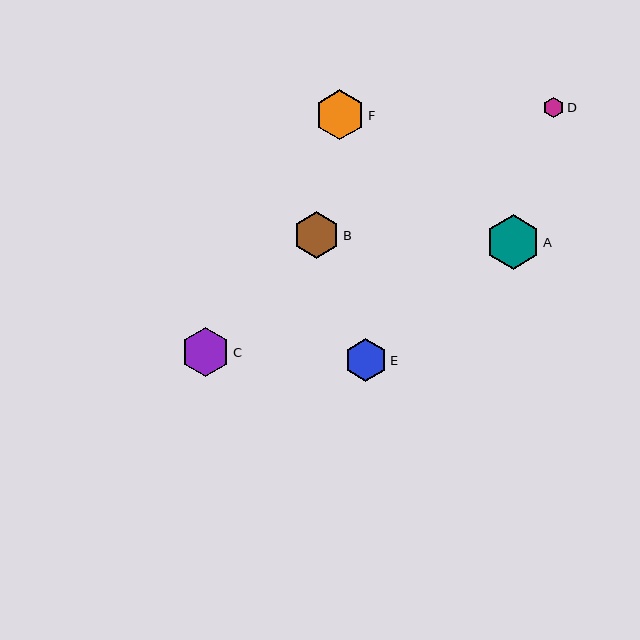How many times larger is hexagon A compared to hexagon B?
Hexagon A is approximately 1.2 times the size of hexagon B.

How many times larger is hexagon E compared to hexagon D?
Hexagon E is approximately 2.1 times the size of hexagon D.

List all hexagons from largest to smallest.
From largest to smallest: A, F, C, B, E, D.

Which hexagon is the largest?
Hexagon A is the largest with a size of approximately 55 pixels.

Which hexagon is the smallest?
Hexagon D is the smallest with a size of approximately 21 pixels.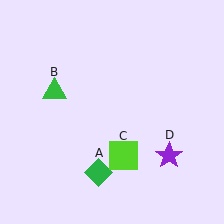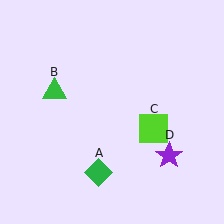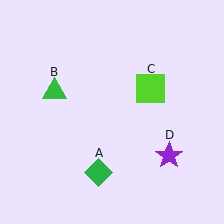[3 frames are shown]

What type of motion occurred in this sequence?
The lime square (object C) rotated counterclockwise around the center of the scene.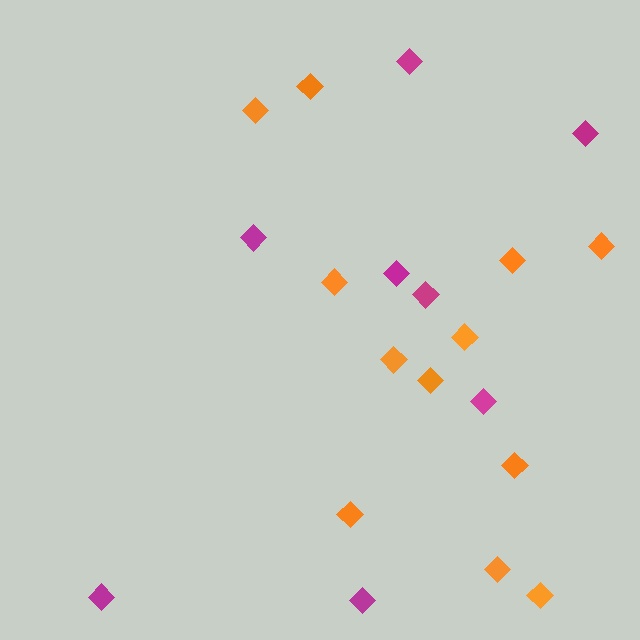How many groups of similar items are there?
There are 2 groups: one group of magenta diamonds (8) and one group of orange diamonds (12).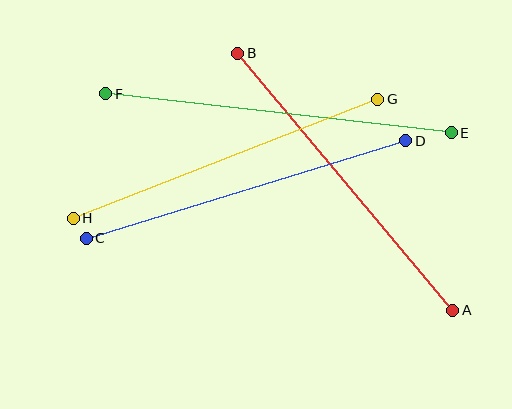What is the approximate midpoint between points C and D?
The midpoint is at approximately (246, 190) pixels.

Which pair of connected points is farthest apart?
Points E and F are farthest apart.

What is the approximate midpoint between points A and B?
The midpoint is at approximately (345, 182) pixels.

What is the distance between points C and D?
The distance is approximately 334 pixels.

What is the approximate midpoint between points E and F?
The midpoint is at approximately (278, 113) pixels.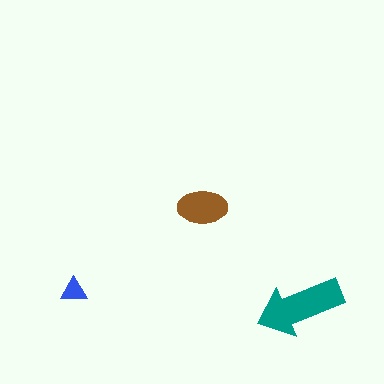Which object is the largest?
The teal arrow.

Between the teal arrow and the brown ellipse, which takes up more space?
The teal arrow.